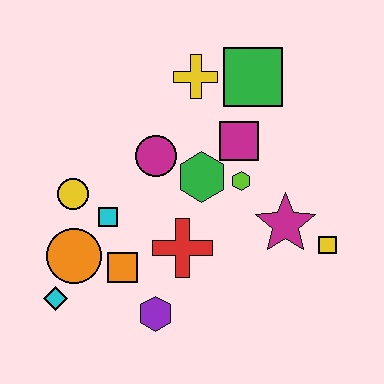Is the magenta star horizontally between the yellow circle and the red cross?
No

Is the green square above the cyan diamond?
Yes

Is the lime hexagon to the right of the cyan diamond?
Yes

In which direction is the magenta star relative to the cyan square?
The magenta star is to the right of the cyan square.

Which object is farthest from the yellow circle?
The yellow square is farthest from the yellow circle.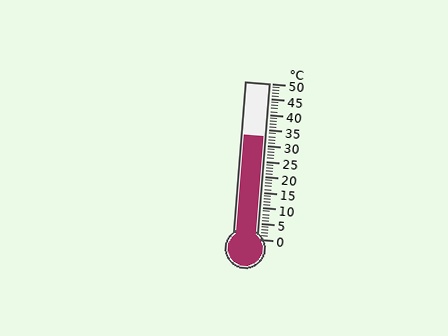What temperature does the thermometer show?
The thermometer shows approximately 33°C.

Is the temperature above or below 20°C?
The temperature is above 20°C.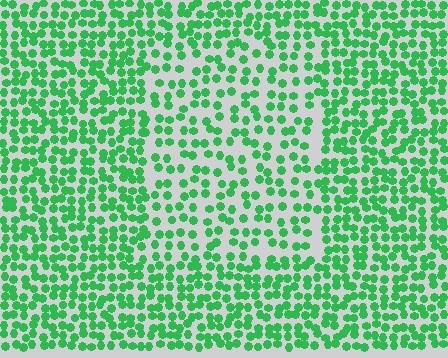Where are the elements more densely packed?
The elements are more densely packed outside the rectangle boundary.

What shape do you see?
I see a rectangle.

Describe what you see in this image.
The image contains small green elements arranged at two different densities. A rectangle-shaped region is visible where the elements are less densely packed than the surrounding area.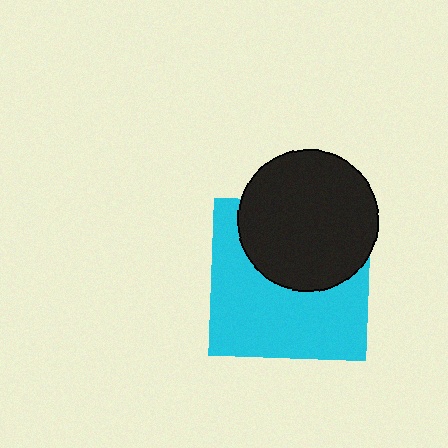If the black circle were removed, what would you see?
You would see the complete cyan square.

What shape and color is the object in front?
The object in front is a black circle.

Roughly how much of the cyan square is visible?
About half of it is visible (roughly 58%).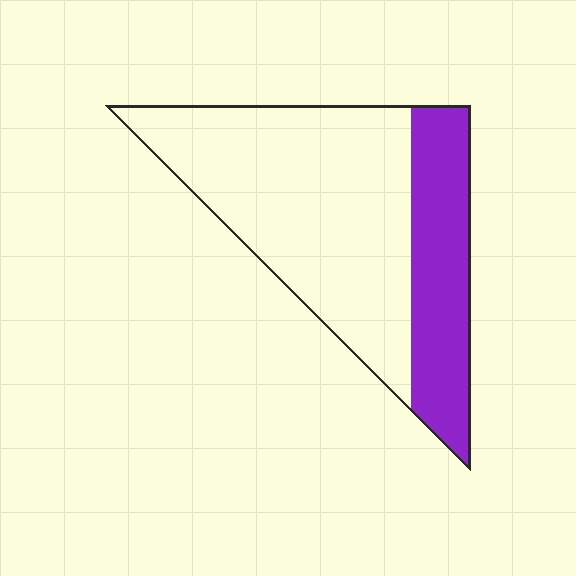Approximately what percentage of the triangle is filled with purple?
Approximately 30%.